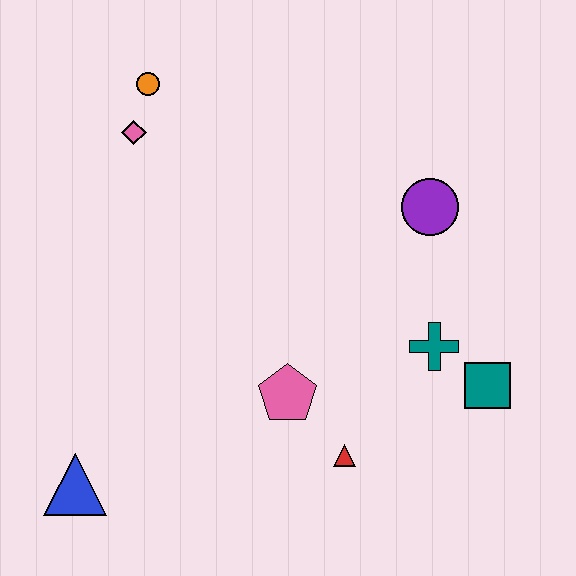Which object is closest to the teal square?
The teal cross is closest to the teal square.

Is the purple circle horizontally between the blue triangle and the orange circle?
No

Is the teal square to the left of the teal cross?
No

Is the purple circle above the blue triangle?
Yes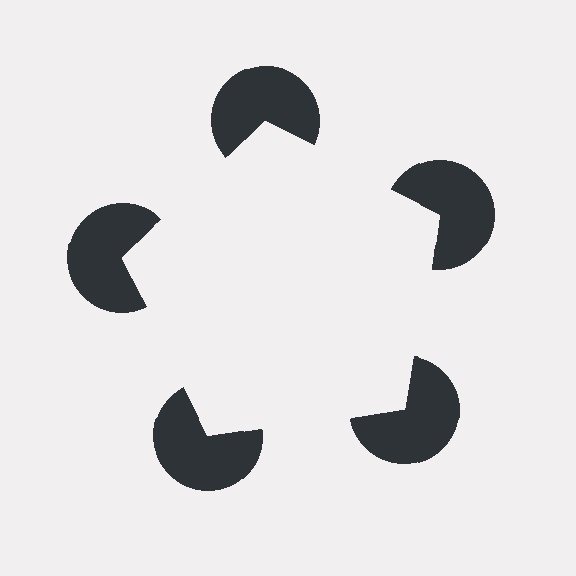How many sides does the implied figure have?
5 sides.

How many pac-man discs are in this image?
There are 5 — one at each vertex of the illusory pentagon.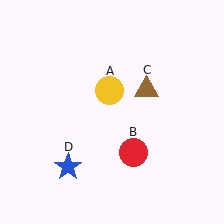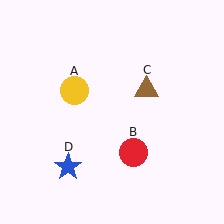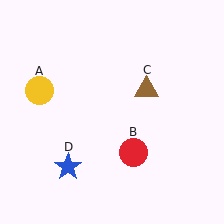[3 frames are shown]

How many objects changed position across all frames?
1 object changed position: yellow circle (object A).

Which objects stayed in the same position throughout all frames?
Red circle (object B) and brown triangle (object C) and blue star (object D) remained stationary.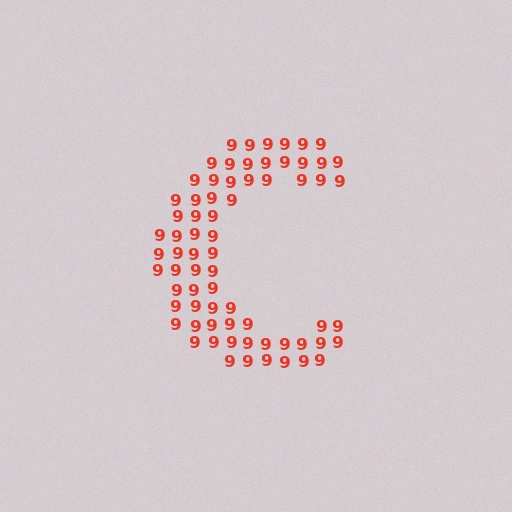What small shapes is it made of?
It is made of small digit 9's.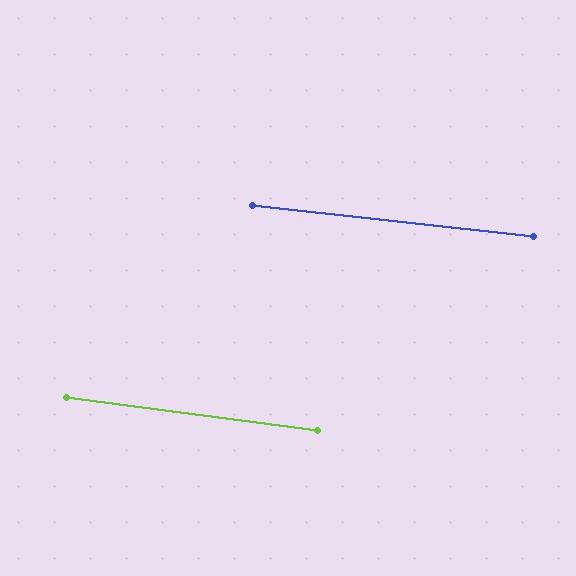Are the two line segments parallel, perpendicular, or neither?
Parallel — their directions differ by only 1.2°.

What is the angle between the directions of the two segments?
Approximately 1 degree.